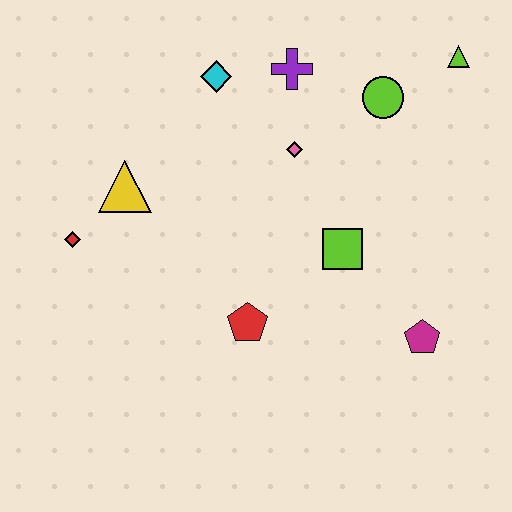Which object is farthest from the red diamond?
The lime triangle is farthest from the red diamond.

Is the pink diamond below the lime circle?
Yes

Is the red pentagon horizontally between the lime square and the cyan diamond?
Yes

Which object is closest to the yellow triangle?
The red diamond is closest to the yellow triangle.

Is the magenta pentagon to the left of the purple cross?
No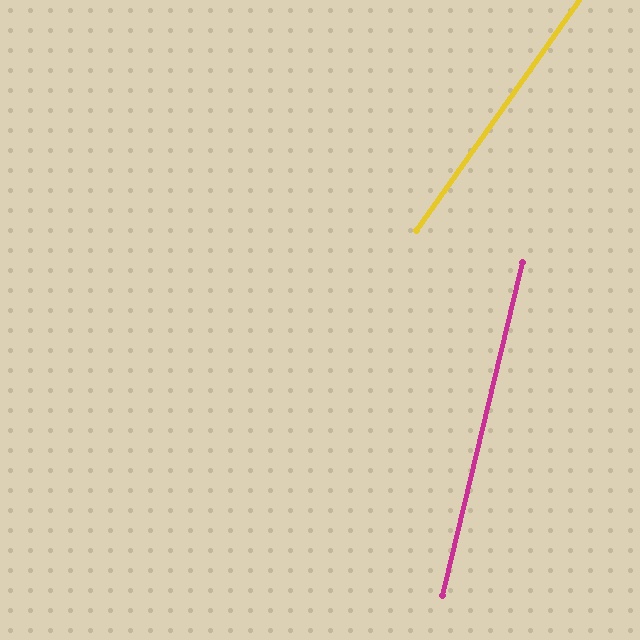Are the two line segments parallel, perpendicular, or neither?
Neither parallel nor perpendicular — they differ by about 21°.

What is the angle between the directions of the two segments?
Approximately 21 degrees.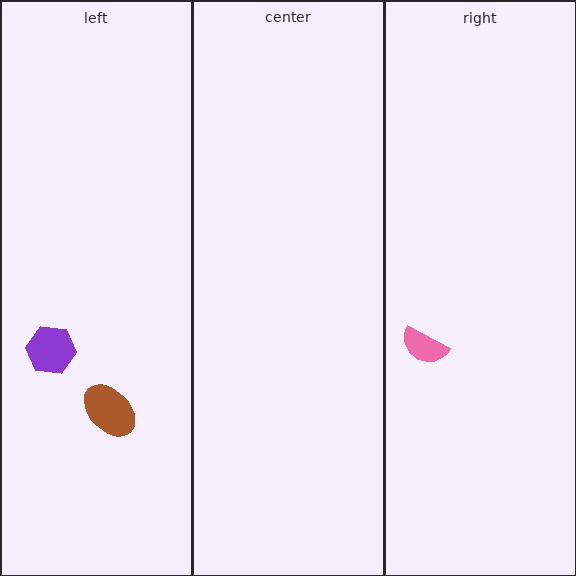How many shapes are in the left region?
2.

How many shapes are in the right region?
1.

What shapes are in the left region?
The purple hexagon, the brown ellipse.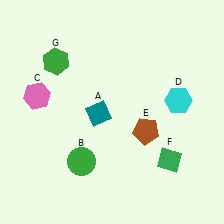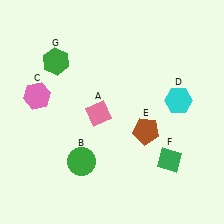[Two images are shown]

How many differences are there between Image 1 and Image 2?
There is 1 difference between the two images.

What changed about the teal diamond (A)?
In Image 1, A is teal. In Image 2, it changed to pink.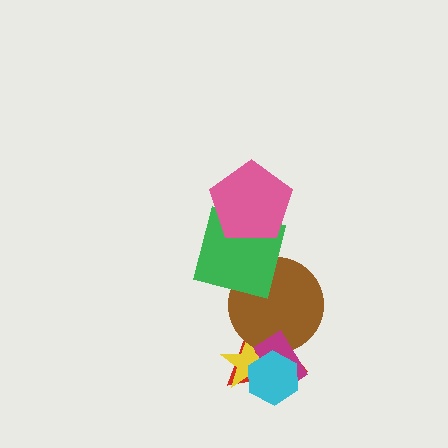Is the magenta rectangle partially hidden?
Yes, it is partially covered by another shape.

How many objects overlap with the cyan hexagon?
3 objects overlap with the cyan hexagon.